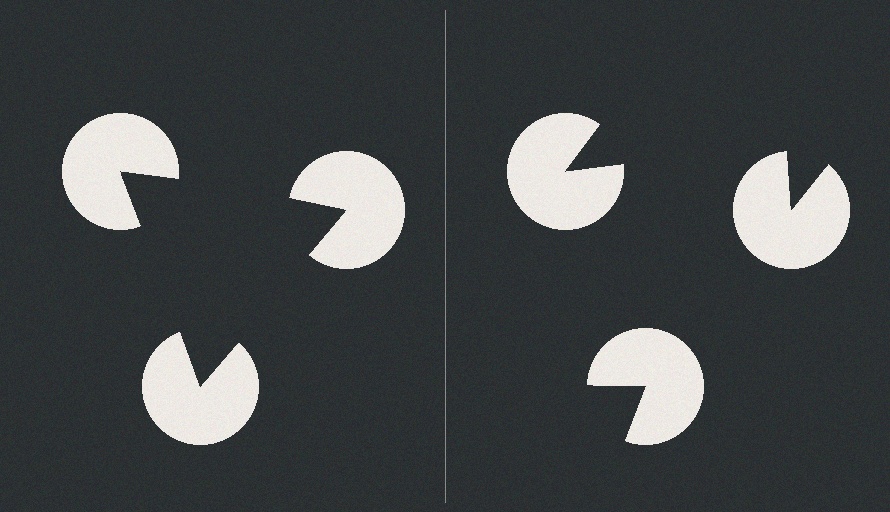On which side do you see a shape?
An illusory triangle appears on the left side. On the right side the wedge cuts are rotated, so no coherent shape forms.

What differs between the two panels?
The pac-man discs are positioned identically on both sides; only the wedge orientations differ. On the left they align to a triangle; on the right they are misaligned.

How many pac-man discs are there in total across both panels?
6 — 3 on each side.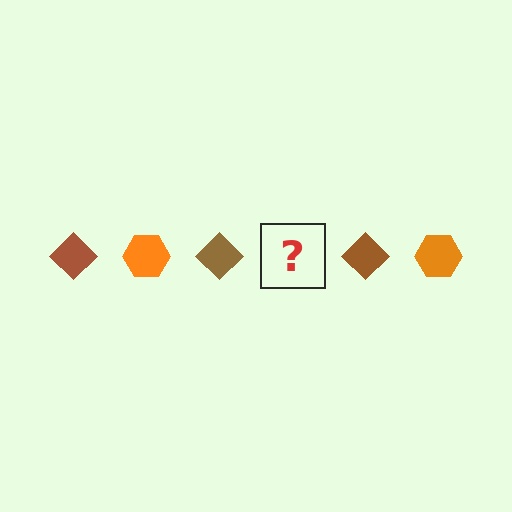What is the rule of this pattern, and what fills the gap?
The rule is that the pattern alternates between brown diamond and orange hexagon. The gap should be filled with an orange hexagon.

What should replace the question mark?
The question mark should be replaced with an orange hexagon.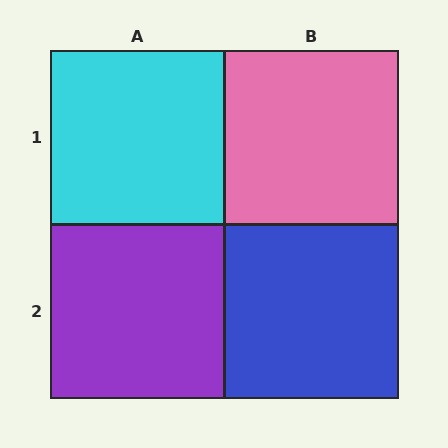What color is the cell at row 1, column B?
Pink.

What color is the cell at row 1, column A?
Cyan.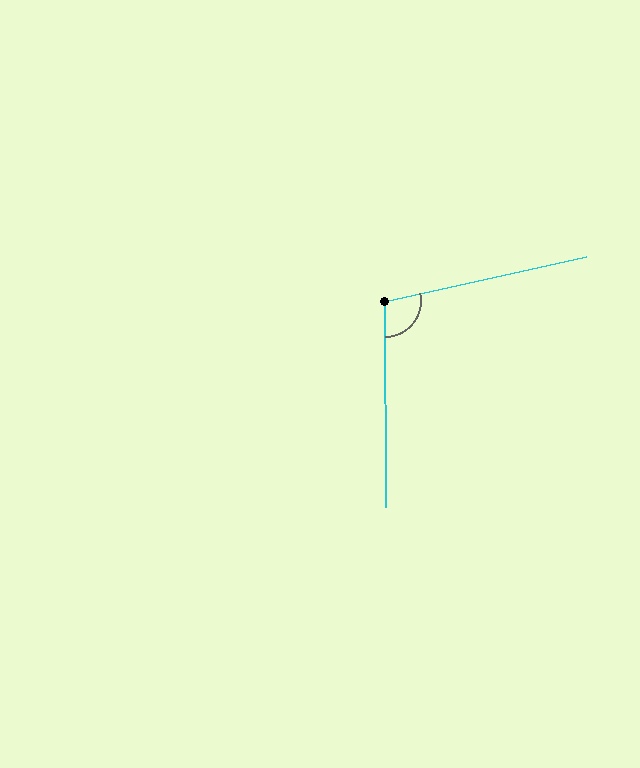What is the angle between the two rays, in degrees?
Approximately 102 degrees.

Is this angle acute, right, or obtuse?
It is obtuse.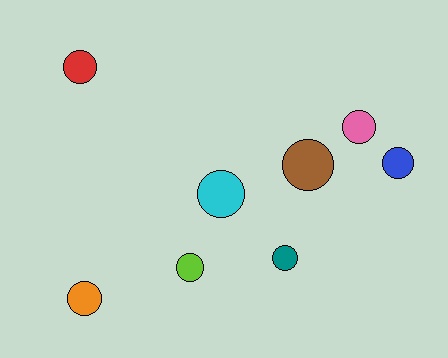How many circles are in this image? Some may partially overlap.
There are 8 circles.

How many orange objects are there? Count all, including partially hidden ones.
There is 1 orange object.